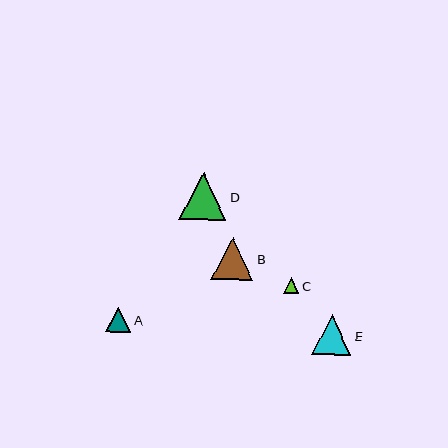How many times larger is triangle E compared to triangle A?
Triangle E is approximately 1.6 times the size of triangle A.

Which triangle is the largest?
Triangle D is the largest with a size of approximately 47 pixels.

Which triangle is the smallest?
Triangle C is the smallest with a size of approximately 15 pixels.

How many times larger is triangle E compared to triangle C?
Triangle E is approximately 2.6 times the size of triangle C.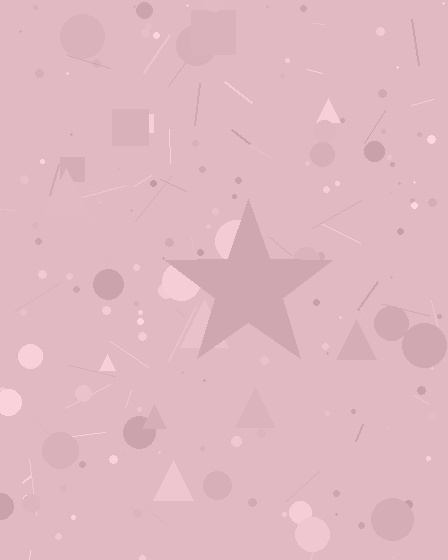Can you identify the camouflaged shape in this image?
The camouflaged shape is a star.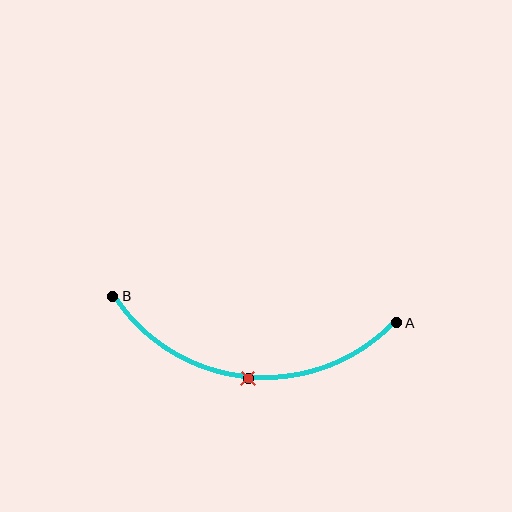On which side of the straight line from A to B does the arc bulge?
The arc bulges below the straight line connecting A and B.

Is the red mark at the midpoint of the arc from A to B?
Yes. The red mark lies on the arc at equal arc-length from both A and B — it is the arc midpoint.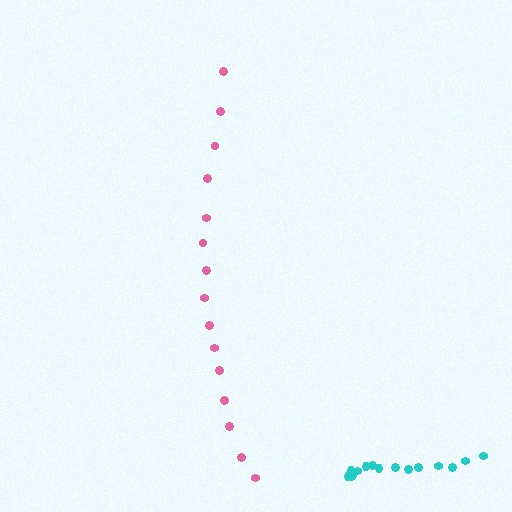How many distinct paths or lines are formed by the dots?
There are 2 distinct paths.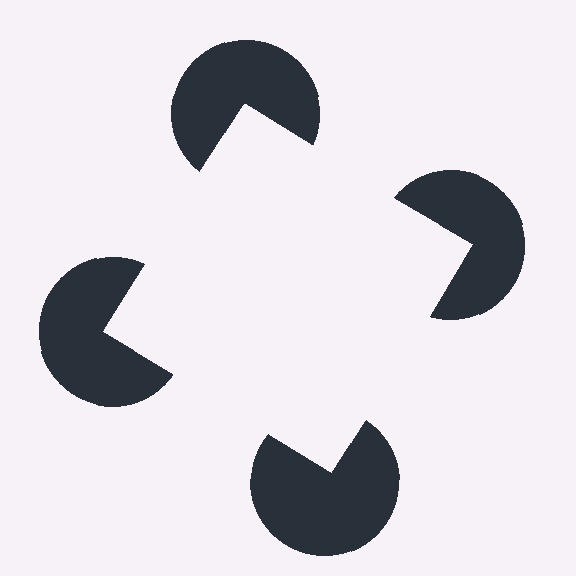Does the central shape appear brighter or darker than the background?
It typically appears slightly brighter than the background, even though no actual brightness change is drawn.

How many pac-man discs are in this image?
There are 4 — one at each vertex of the illusory square.